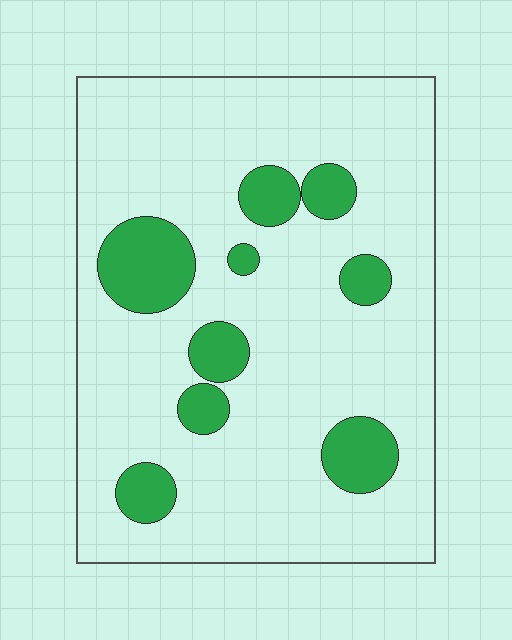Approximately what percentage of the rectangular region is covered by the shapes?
Approximately 15%.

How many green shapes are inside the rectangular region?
9.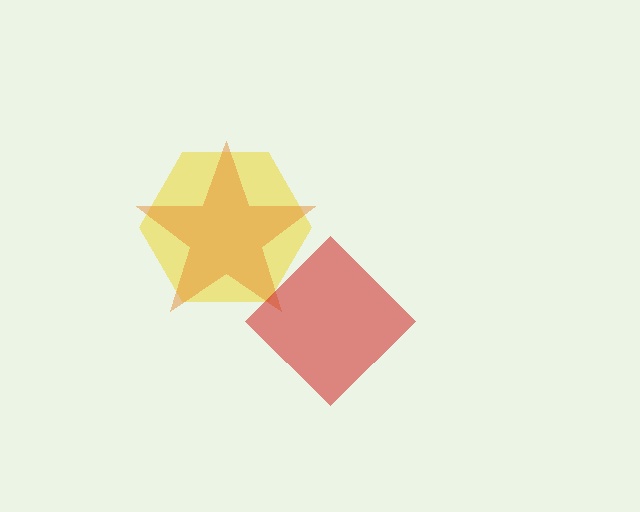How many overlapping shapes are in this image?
There are 3 overlapping shapes in the image.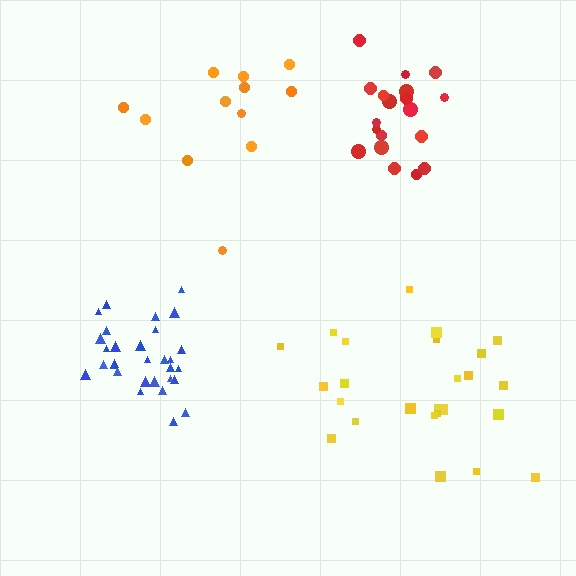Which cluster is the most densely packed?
Blue.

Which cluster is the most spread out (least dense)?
Orange.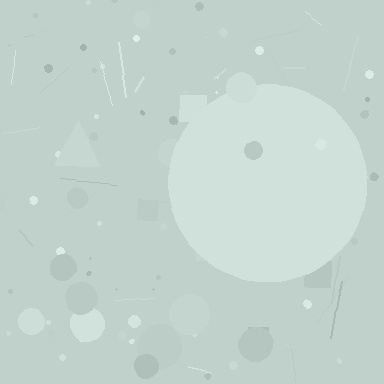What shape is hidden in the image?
A circle is hidden in the image.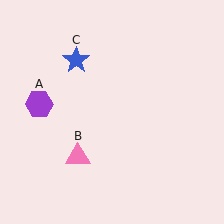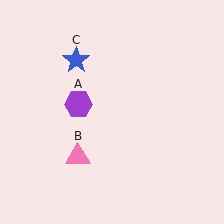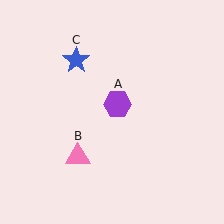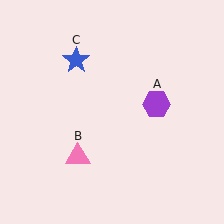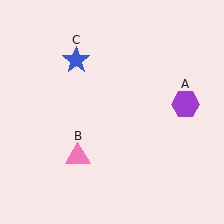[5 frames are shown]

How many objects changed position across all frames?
1 object changed position: purple hexagon (object A).